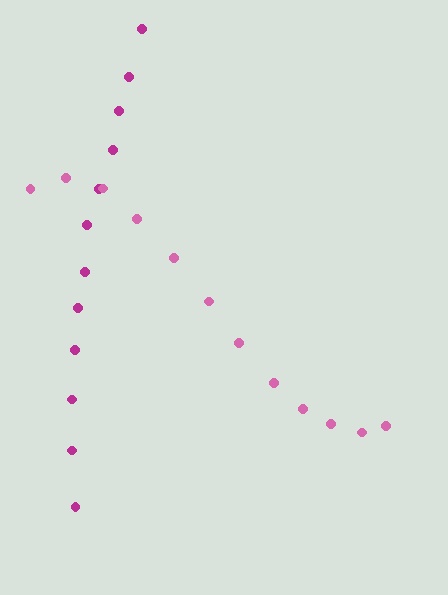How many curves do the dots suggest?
There are 2 distinct paths.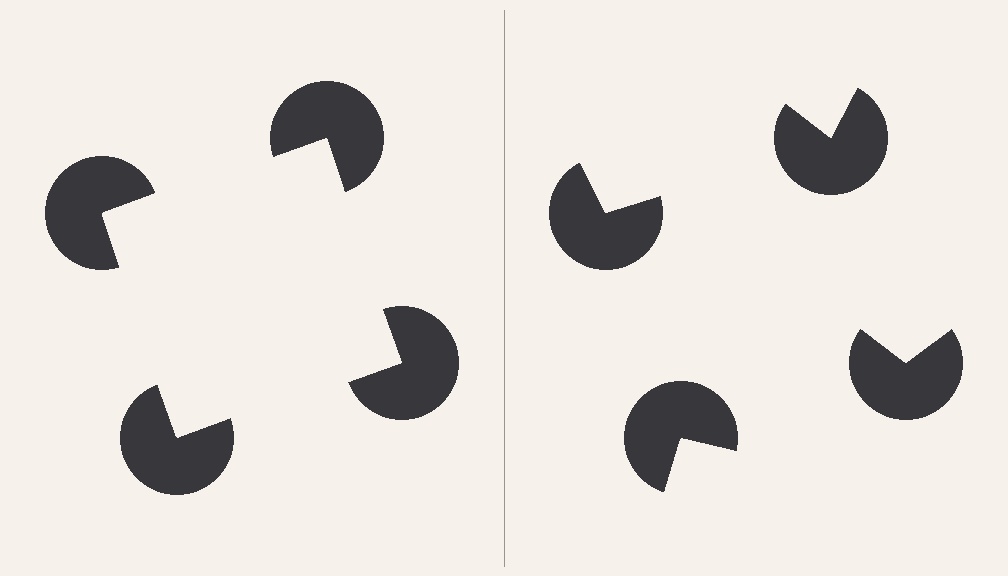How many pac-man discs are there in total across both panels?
8 — 4 on each side.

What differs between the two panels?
The pac-man discs are positioned identically on both sides; only the wedge orientations differ. On the left they align to a square; on the right they are misaligned.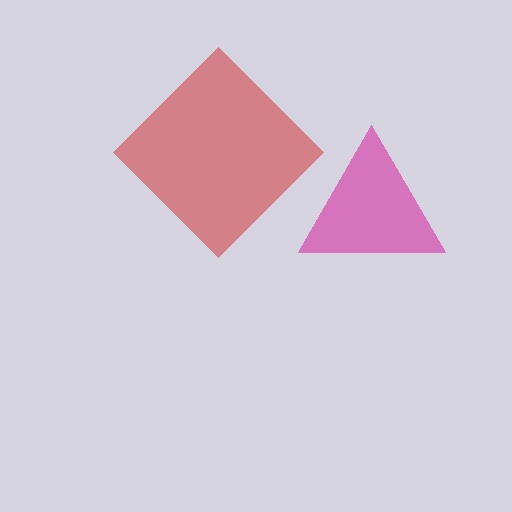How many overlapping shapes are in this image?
There are 2 overlapping shapes in the image.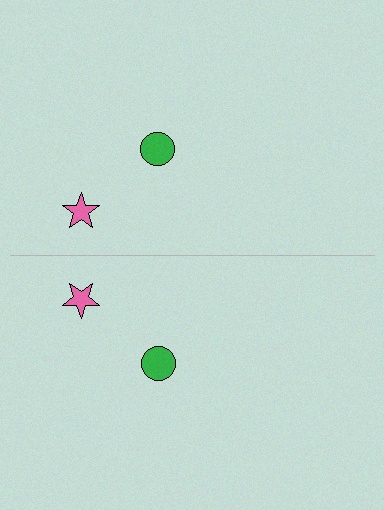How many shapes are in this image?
There are 4 shapes in this image.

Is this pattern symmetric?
Yes, this pattern has bilateral (reflection) symmetry.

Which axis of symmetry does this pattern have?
The pattern has a horizontal axis of symmetry running through the center of the image.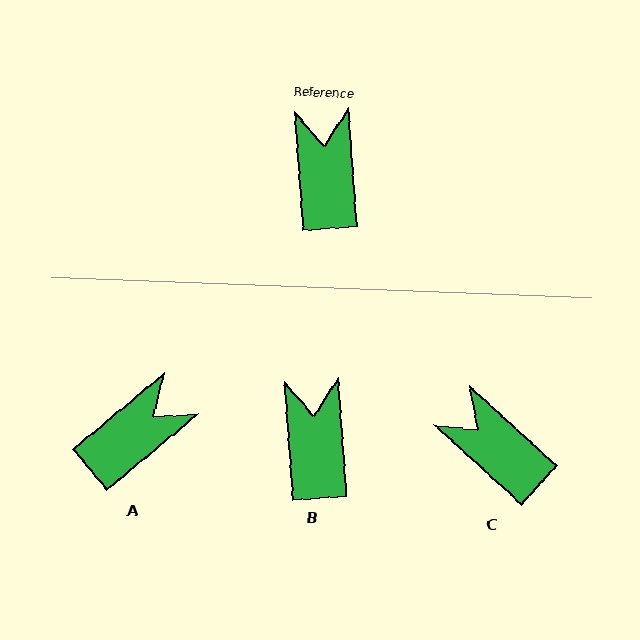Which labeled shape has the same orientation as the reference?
B.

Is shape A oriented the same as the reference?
No, it is off by about 54 degrees.